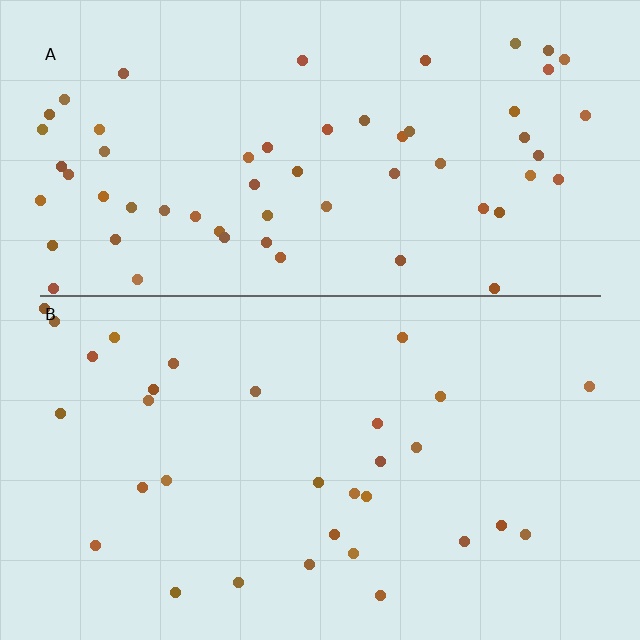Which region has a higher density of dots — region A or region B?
A (the top).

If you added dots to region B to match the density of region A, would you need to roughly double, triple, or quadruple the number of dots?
Approximately double.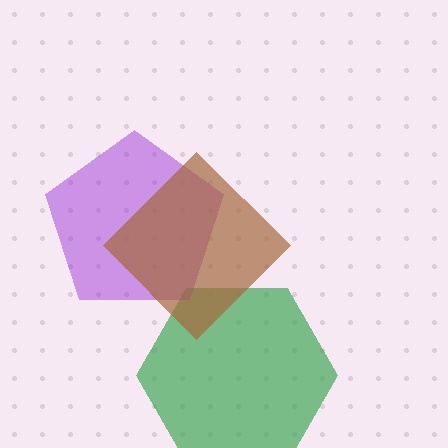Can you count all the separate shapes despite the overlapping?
Yes, there are 3 separate shapes.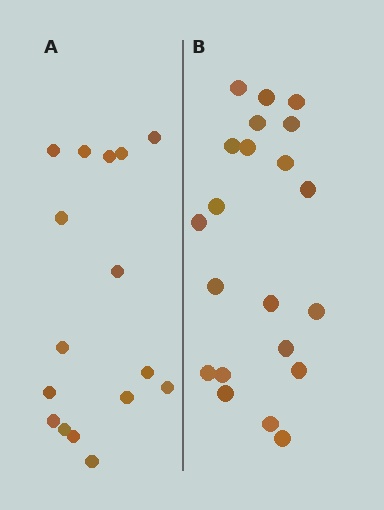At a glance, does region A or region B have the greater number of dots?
Region B (the right region) has more dots.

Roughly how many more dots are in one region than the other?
Region B has about 5 more dots than region A.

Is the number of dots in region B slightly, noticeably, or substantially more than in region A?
Region B has noticeably more, but not dramatically so. The ratio is roughly 1.3 to 1.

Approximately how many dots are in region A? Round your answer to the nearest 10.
About 20 dots. (The exact count is 16, which rounds to 20.)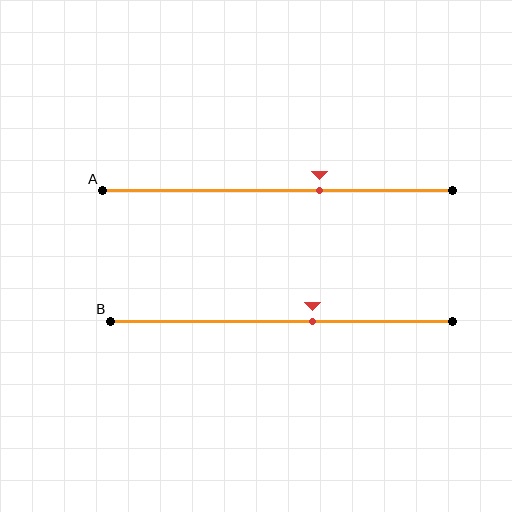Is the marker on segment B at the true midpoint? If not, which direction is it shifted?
No, the marker on segment B is shifted to the right by about 9% of the segment length.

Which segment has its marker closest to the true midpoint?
Segment B has its marker closest to the true midpoint.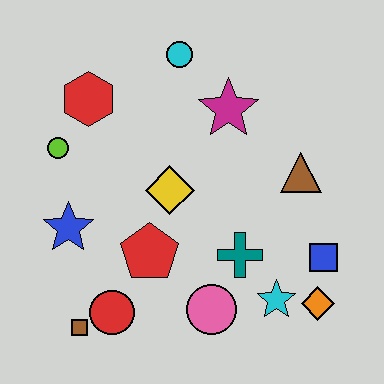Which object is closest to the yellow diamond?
The red pentagon is closest to the yellow diamond.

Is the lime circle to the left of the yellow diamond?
Yes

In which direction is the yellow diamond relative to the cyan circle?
The yellow diamond is below the cyan circle.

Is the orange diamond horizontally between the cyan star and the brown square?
No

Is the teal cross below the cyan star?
No